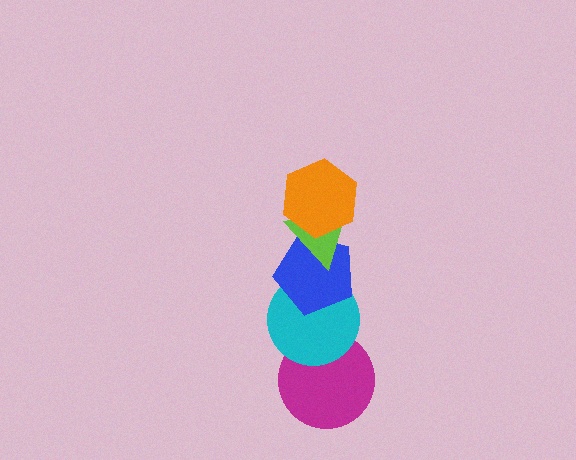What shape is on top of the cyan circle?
The blue pentagon is on top of the cyan circle.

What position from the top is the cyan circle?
The cyan circle is 4th from the top.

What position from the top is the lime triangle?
The lime triangle is 2nd from the top.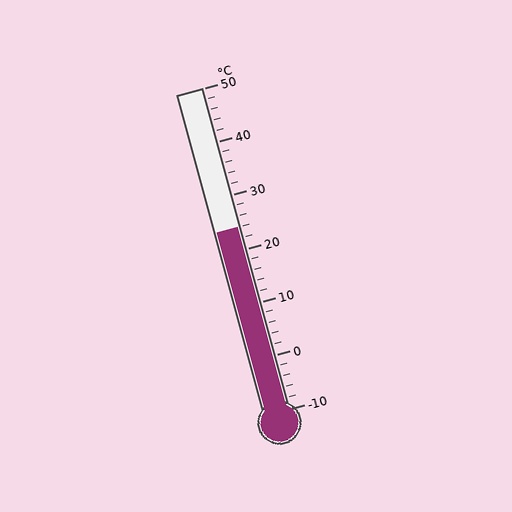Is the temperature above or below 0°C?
The temperature is above 0°C.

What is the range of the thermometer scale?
The thermometer scale ranges from -10°C to 50°C.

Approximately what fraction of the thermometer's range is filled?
The thermometer is filled to approximately 55% of its range.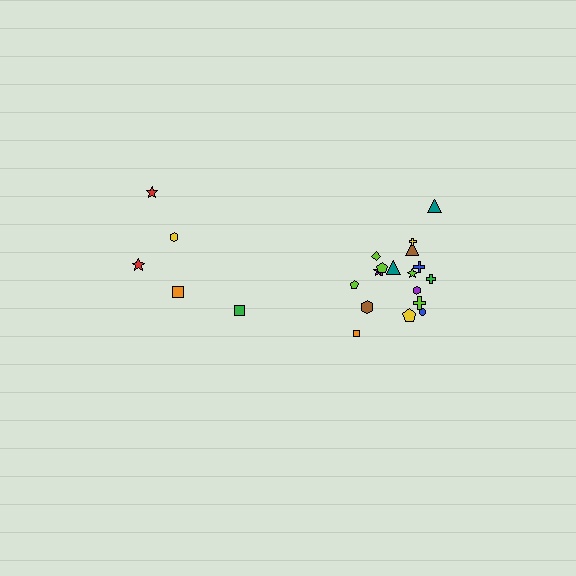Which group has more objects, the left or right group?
The right group.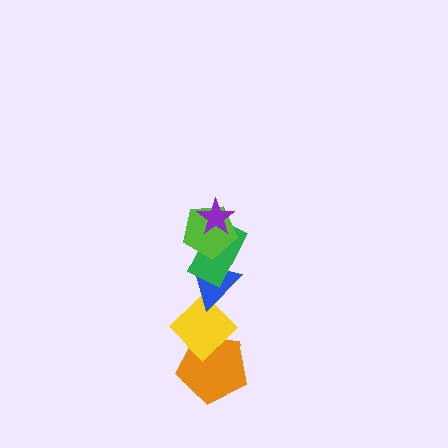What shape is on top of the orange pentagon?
The yellow diamond is on top of the orange pentagon.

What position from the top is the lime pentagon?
The lime pentagon is 2nd from the top.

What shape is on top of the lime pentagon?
The purple star is on top of the lime pentagon.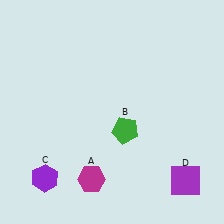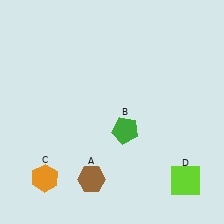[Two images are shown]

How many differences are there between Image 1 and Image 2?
There are 3 differences between the two images.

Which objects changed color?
A changed from magenta to brown. C changed from purple to orange. D changed from purple to lime.